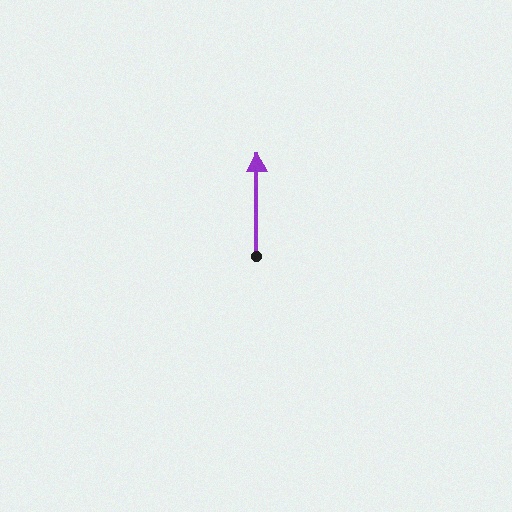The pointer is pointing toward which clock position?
Roughly 12 o'clock.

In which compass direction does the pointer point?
North.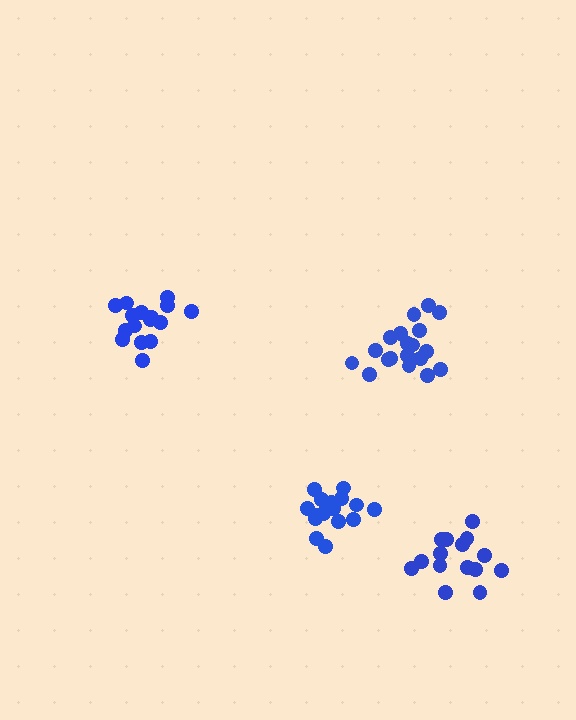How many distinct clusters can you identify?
There are 4 distinct clusters.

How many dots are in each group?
Group 1: 16 dots, Group 2: 15 dots, Group 3: 19 dots, Group 4: 16 dots (66 total).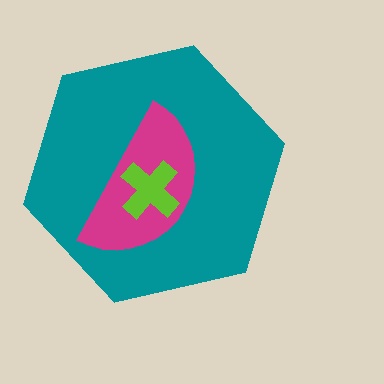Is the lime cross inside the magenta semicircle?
Yes.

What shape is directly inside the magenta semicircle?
The lime cross.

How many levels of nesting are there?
3.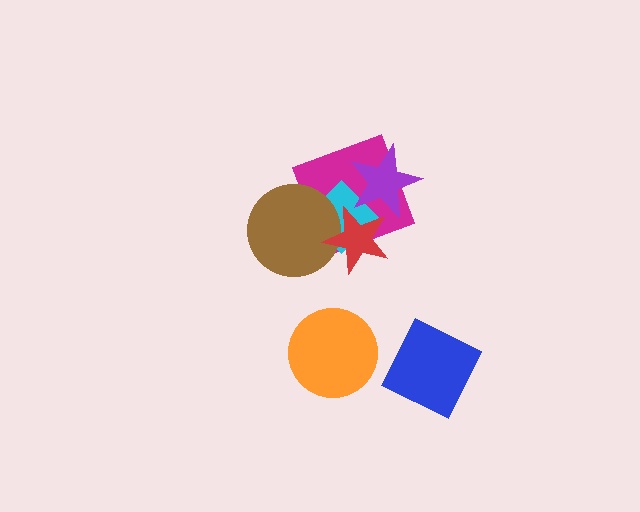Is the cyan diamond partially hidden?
Yes, it is partially covered by another shape.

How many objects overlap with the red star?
4 objects overlap with the red star.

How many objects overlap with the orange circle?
0 objects overlap with the orange circle.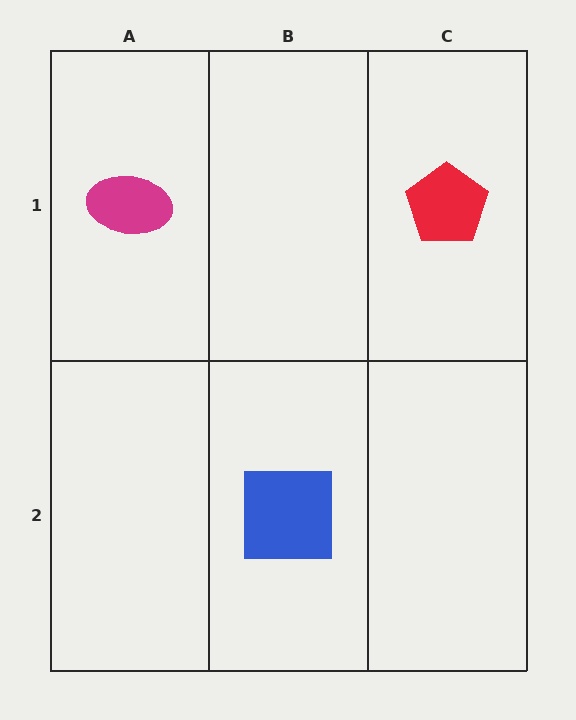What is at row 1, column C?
A red pentagon.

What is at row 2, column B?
A blue square.